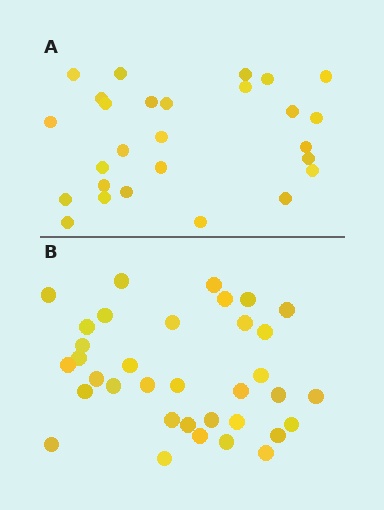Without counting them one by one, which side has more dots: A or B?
Region B (the bottom region) has more dots.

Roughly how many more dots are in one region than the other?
Region B has roughly 8 or so more dots than region A.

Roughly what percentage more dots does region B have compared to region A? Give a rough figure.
About 30% more.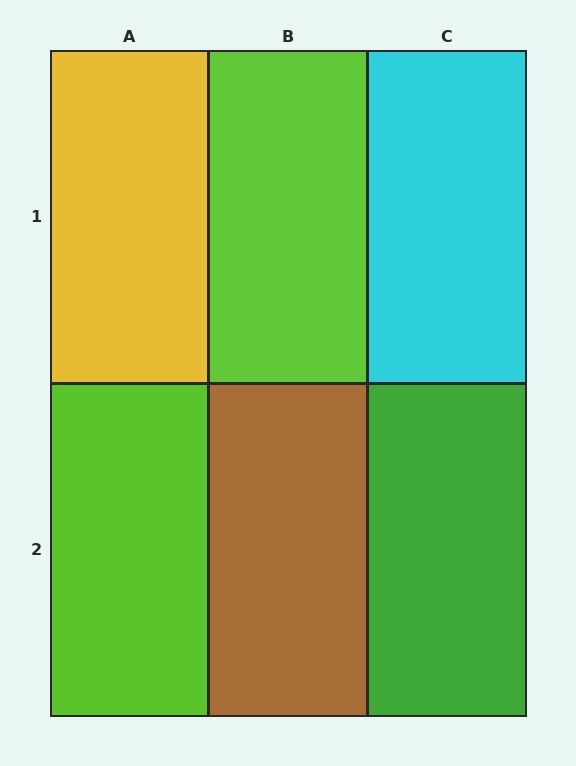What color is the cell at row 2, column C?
Green.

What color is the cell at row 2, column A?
Lime.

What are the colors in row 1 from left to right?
Yellow, lime, cyan.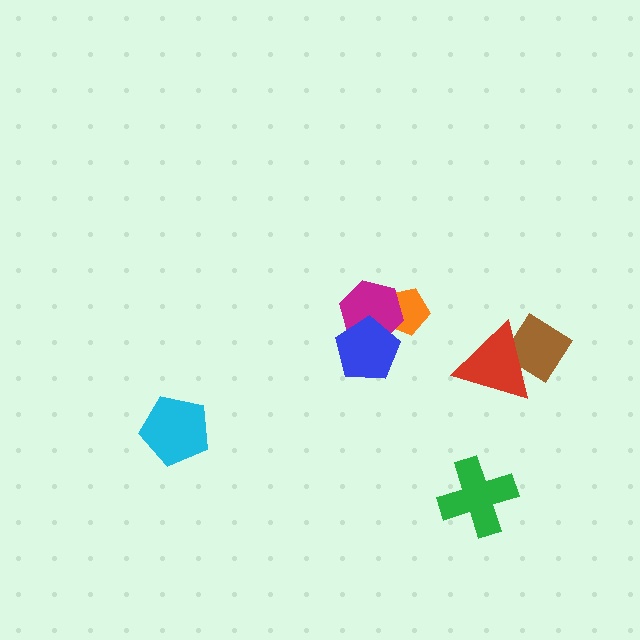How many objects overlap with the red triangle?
1 object overlaps with the red triangle.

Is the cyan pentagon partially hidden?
No, no other shape covers it.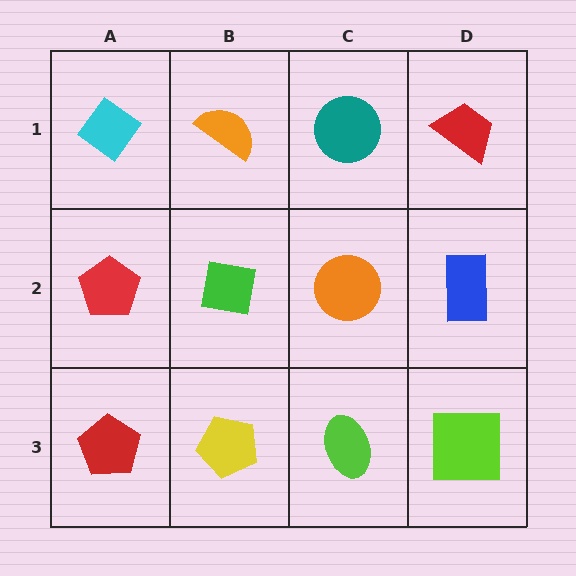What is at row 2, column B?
A green square.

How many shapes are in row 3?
4 shapes.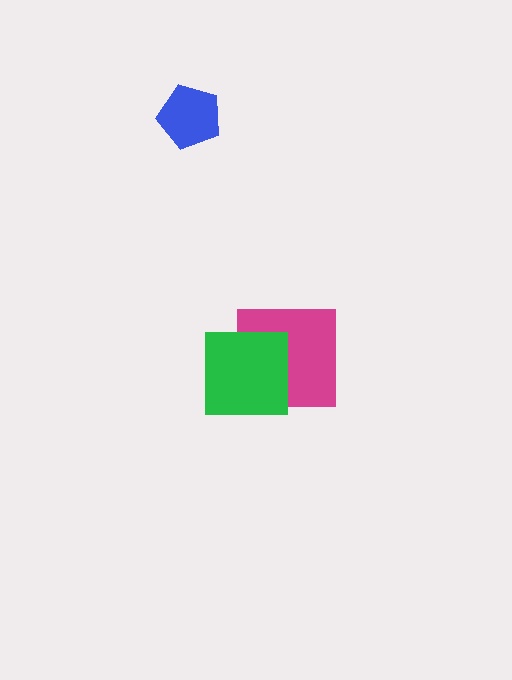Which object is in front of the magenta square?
The green square is in front of the magenta square.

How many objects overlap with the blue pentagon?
0 objects overlap with the blue pentagon.